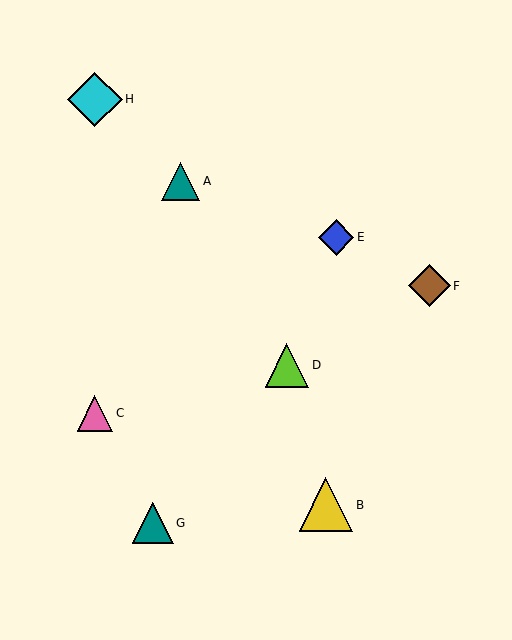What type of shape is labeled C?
Shape C is a pink triangle.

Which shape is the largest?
The cyan diamond (labeled H) is the largest.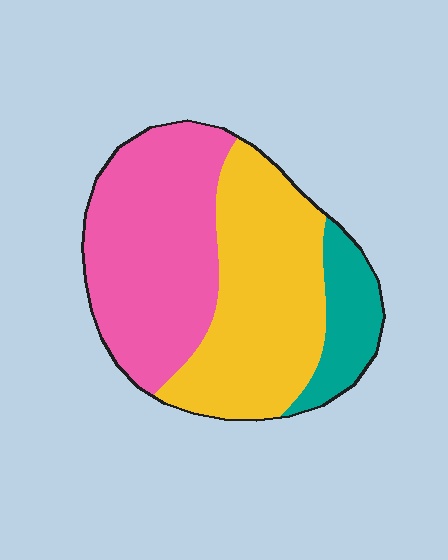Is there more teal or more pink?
Pink.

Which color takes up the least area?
Teal, at roughly 15%.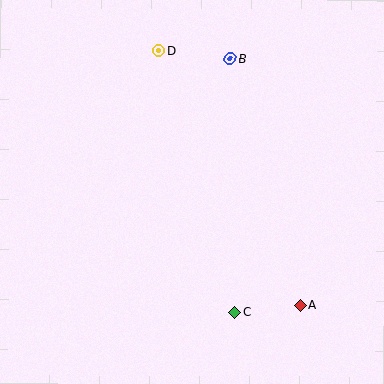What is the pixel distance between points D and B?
The distance between D and B is 72 pixels.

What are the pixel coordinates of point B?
Point B is at (230, 59).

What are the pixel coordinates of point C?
Point C is at (234, 313).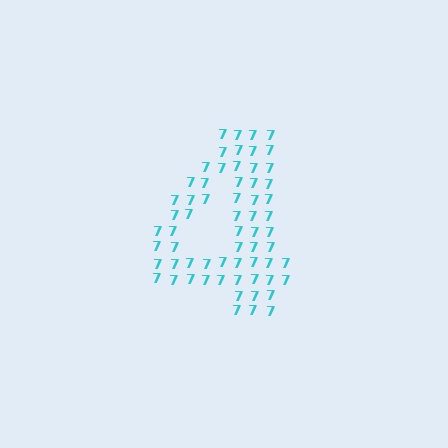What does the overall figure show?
The overall figure shows the digit 4.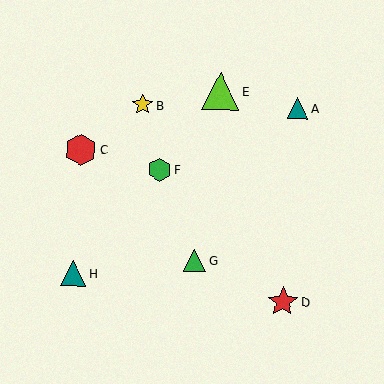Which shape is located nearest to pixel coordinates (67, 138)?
The red hexagon (labeled C) at (81, 150) is nearest to that location.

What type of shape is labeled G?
Shape G is a green triangle.